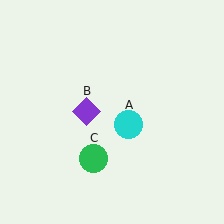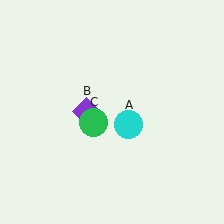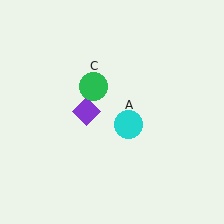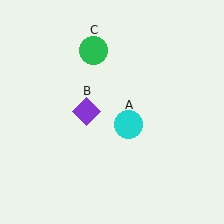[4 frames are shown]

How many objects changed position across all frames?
1 object changed position: green circle (object C).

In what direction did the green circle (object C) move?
The green circle (object C) moved up.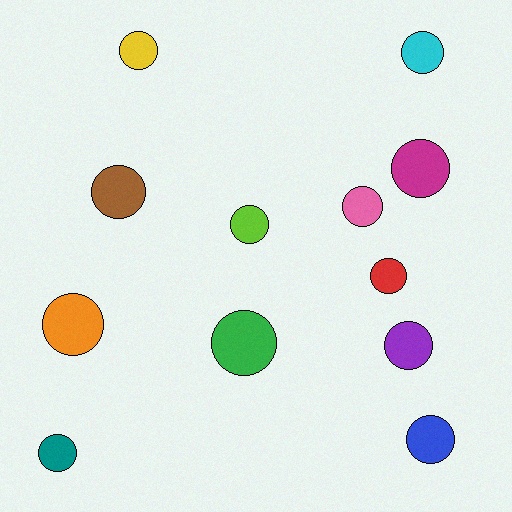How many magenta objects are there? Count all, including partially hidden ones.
There is 1 magenta object.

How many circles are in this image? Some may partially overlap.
There are 12 circles.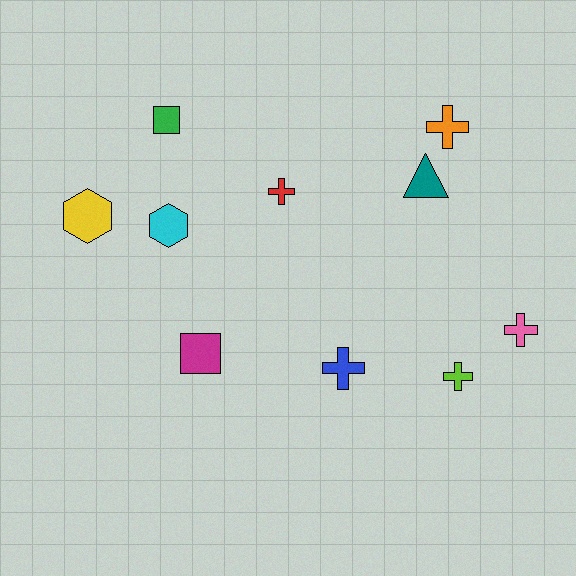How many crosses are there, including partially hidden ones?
There are 5 crosses.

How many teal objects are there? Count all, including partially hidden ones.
There is 1 teal object.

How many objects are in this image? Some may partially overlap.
There are 10 objects.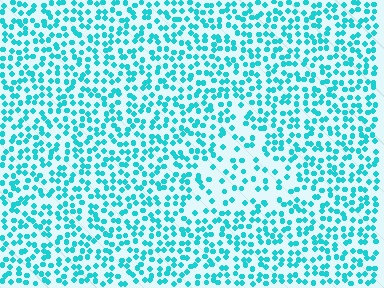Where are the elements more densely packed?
The elements are more densely packed outside the triangle boundary.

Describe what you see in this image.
The image contains small cyan elements arranged at two different densities. A triangle-shaped region is visible where the elements are less densely packed than the surrounding area.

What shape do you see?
I see a triangle.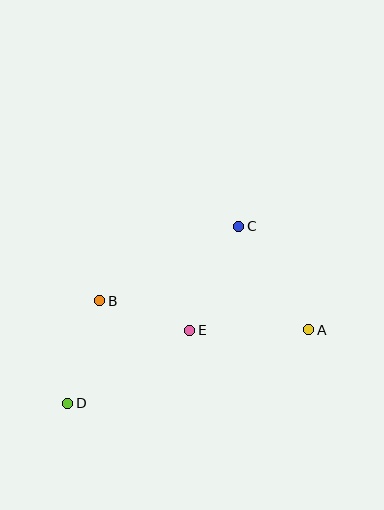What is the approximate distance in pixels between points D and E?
The distance between D and E is approximately 142 pixels.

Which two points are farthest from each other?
Points A and D are farthest from each other.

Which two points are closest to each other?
Points B and E are closest to each other.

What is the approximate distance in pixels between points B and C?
The distance between B and C is approximately 158 pixels.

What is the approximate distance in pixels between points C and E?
The distance between C and E is approximately 115 pixels.